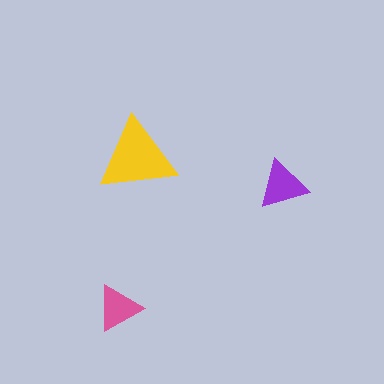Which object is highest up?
The yellow triangle is topmost.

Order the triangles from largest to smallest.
the yellow one, the purple one, the pink one.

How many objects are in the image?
There are 3 objects in the image.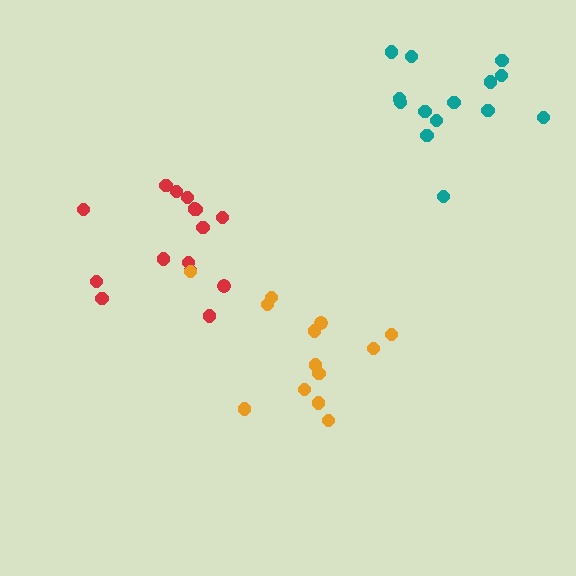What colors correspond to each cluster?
The clusters are colored: red, orange, teal.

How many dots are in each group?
Group 1: 15 dots, Group 2: 13 dots, Group 3: 14 dots (42 total).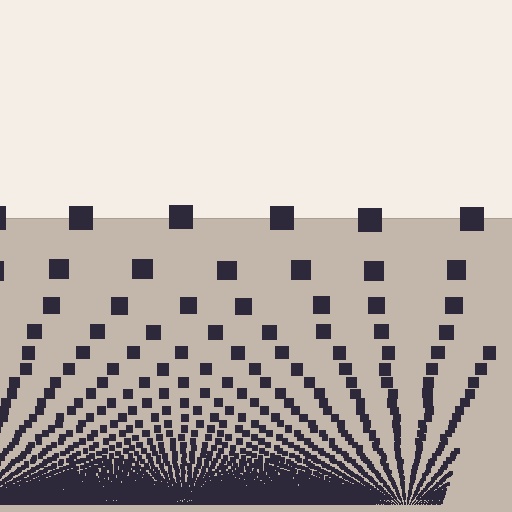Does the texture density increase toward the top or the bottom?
Density increases toward the bottom.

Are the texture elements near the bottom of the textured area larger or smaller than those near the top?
Smaller. The gradient is inverted — elements near the bottom are smaller and denser.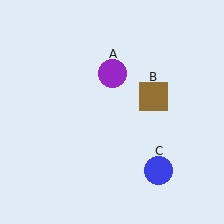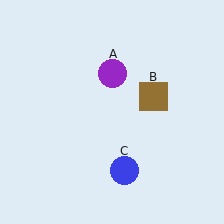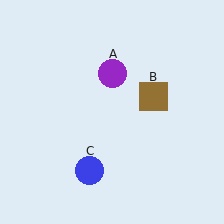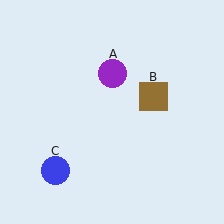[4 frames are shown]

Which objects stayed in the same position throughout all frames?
Purple circle (object A) and brown square (object B) remained stationary.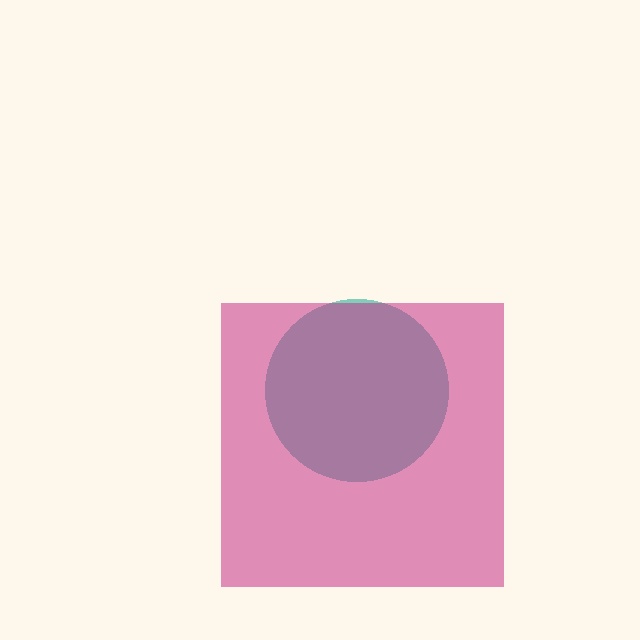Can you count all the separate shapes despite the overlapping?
Yes, there are 2 separate shapes.